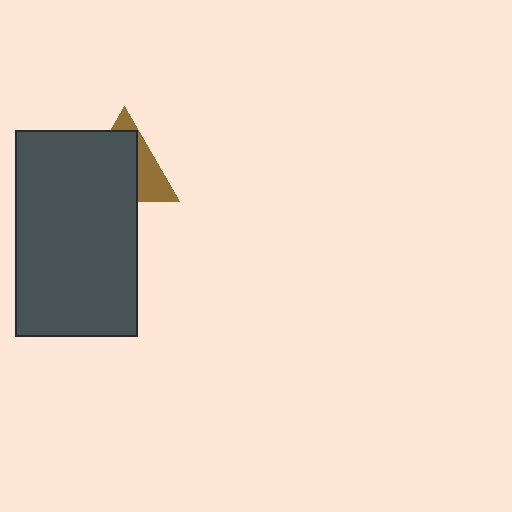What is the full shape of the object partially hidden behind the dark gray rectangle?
The partially hidden object is a brown triangle.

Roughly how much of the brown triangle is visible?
A small part of it is visible (roughly 36%).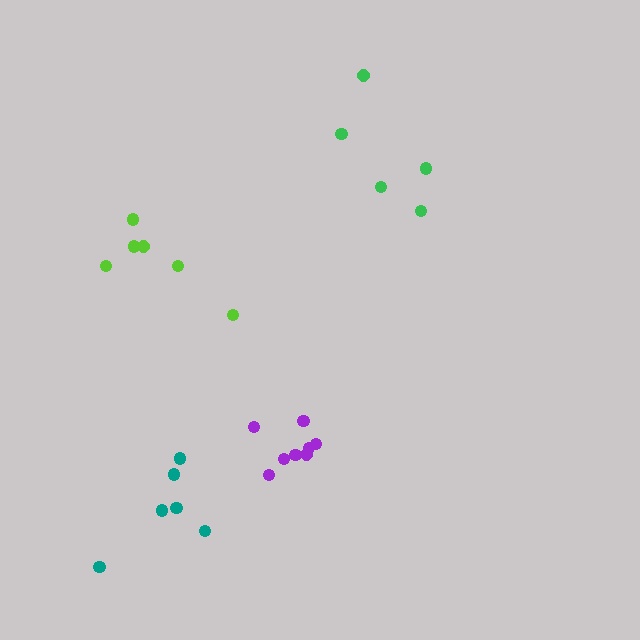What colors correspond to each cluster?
The clusters are colored: purple, lime, green, teal.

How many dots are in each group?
Group 1: 8 dots, Group 2: 6 dots, Group 3: 5 dots, Group 4: 6 dots (25 total).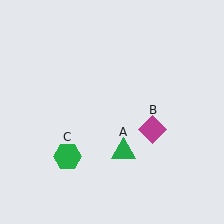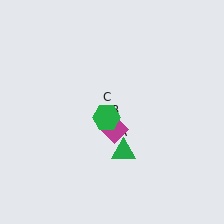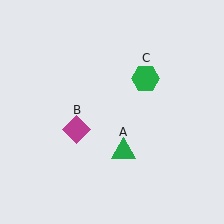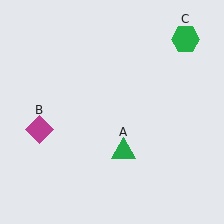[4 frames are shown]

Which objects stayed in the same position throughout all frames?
Green triangle (object A) remained stationary.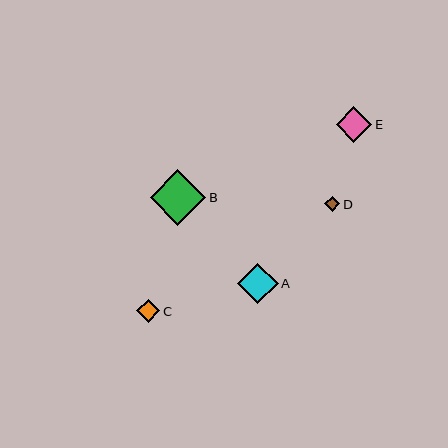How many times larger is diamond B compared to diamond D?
Diamond B is approximately 3.6 times the size of diamond D.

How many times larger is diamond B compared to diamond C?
Diamond B is approximately 2.4 times the size of diamond C.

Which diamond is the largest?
Diamond B is the largest with a size of approximately 55 pixels.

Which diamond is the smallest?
Diamond D is the smallest with a size of approximately 15 pixels.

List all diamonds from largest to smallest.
From largest to smallest: B, A, E, C, D.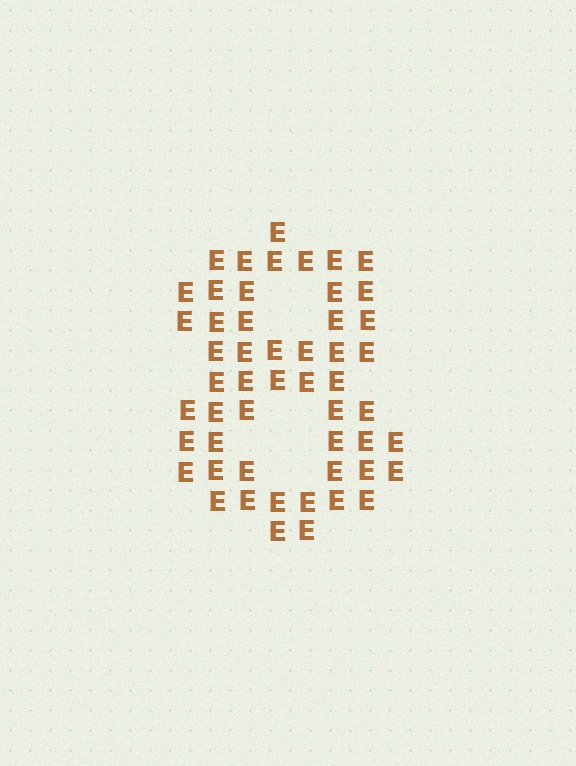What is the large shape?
The large shape is the digit 8.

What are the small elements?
The small elements are letter E's.